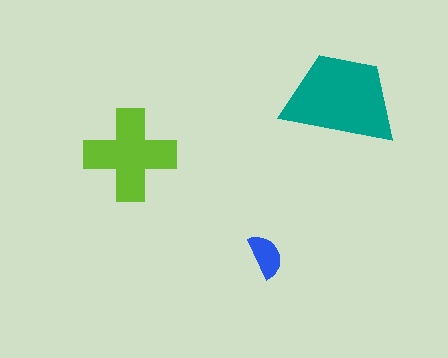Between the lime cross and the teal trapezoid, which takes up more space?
The teal trapezoid.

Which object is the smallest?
The blue semicircle.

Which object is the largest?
The teal trapezoid.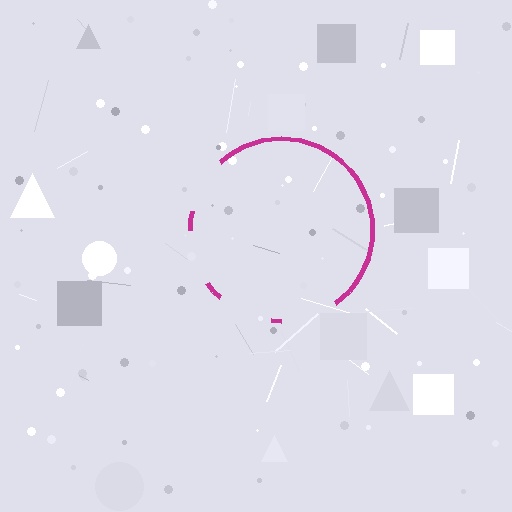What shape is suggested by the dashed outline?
The dashed outline suggests a circle.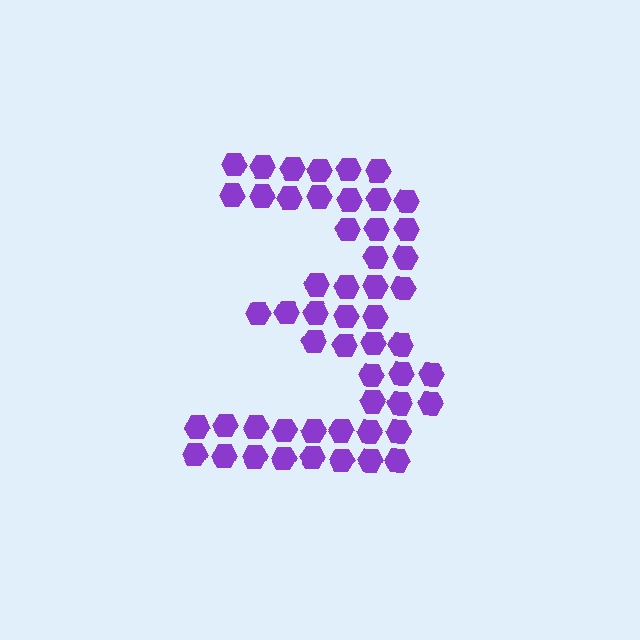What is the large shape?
The large shape is the digit 3.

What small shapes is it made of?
It is made of small hexagons.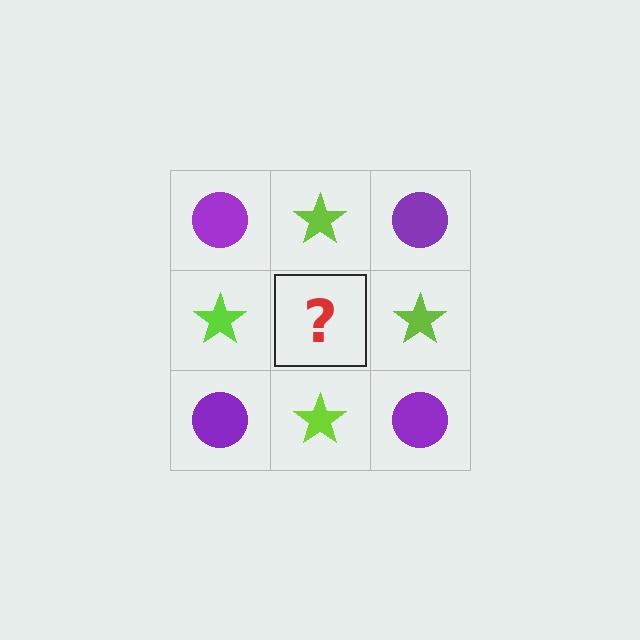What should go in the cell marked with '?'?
The missing cell should contain a purple circle.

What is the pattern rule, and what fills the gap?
The rule is that it alternates purple circle and lime star in a checkerboard pattern. The gap should be filled with a purple circle.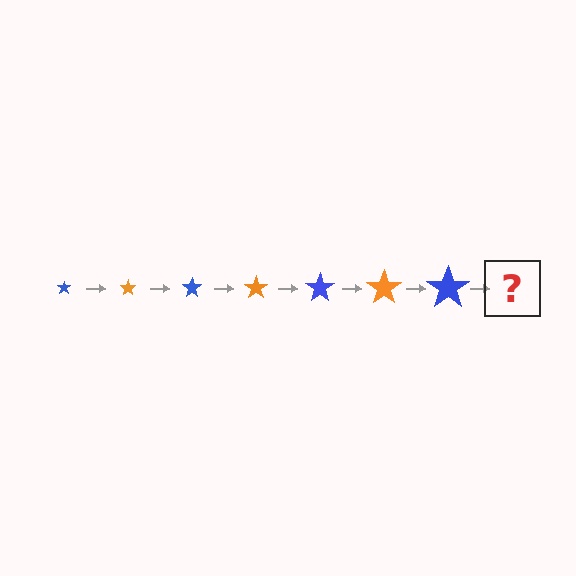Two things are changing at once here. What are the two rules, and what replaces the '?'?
The two rules are that the star grows larger each step and the color cycles through blue and orange. The '?' should be an orange star, larger than the previous one.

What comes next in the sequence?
The next element should be an orange star, larger than the previous one.